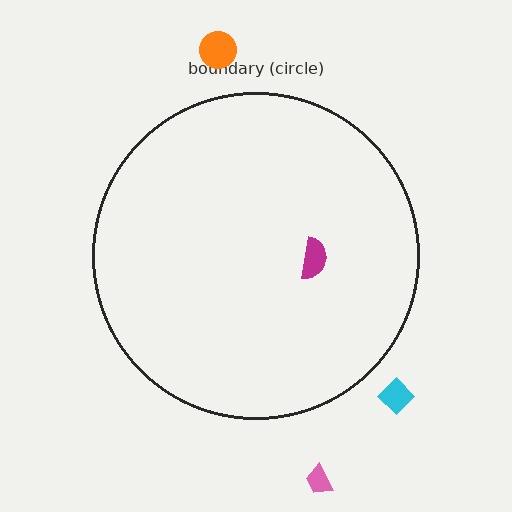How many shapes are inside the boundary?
1 inside, 3 outside.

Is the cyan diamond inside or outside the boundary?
Outside.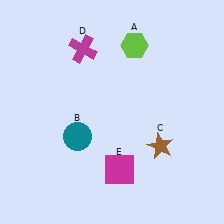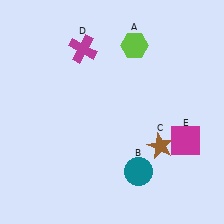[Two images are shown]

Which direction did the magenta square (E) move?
The magenta square (E) moved right.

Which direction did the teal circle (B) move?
The teal circle (B) moved right.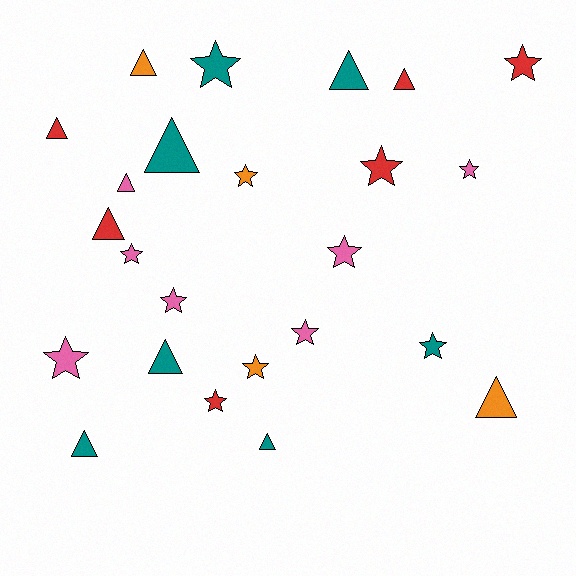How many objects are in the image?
There are 24 objects.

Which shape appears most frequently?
Star, with 13 objects.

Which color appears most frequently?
Pink, with 7 objects.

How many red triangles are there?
There are 3 red triangles.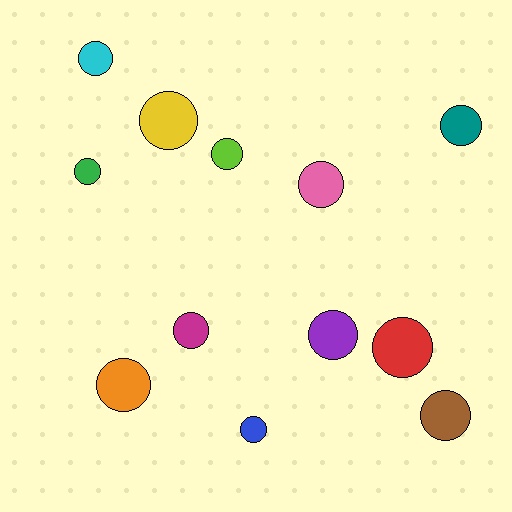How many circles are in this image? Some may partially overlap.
There are 12 circles.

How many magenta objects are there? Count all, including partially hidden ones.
There is 1 magenta object.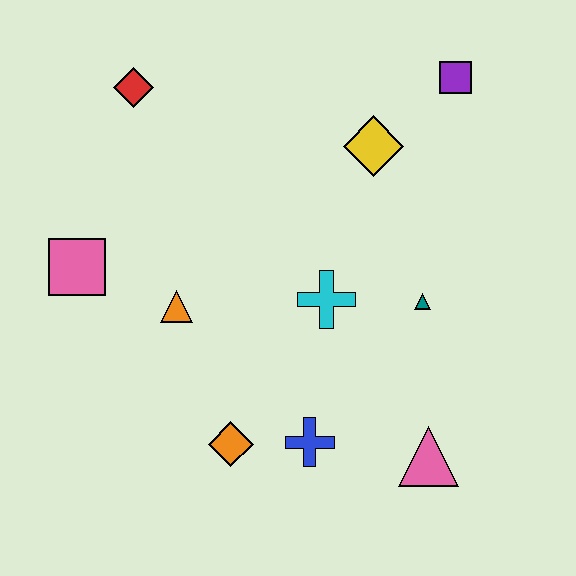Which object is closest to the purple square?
The yellow diamond is closest to the purple square.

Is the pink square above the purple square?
No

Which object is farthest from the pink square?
The purple square is farthest from the pink square.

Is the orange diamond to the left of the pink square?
No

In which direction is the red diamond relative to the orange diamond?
The red diamond is above the orange diamond.